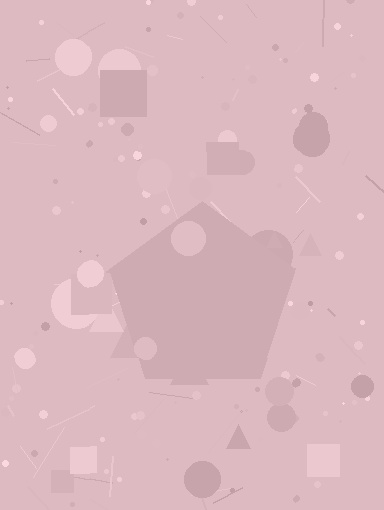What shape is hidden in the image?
A pentagon is hidden in the image.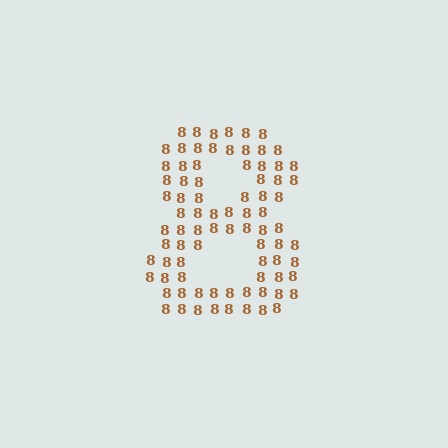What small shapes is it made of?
It is made of small digit 8's.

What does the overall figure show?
The overall figure shows the digit 8.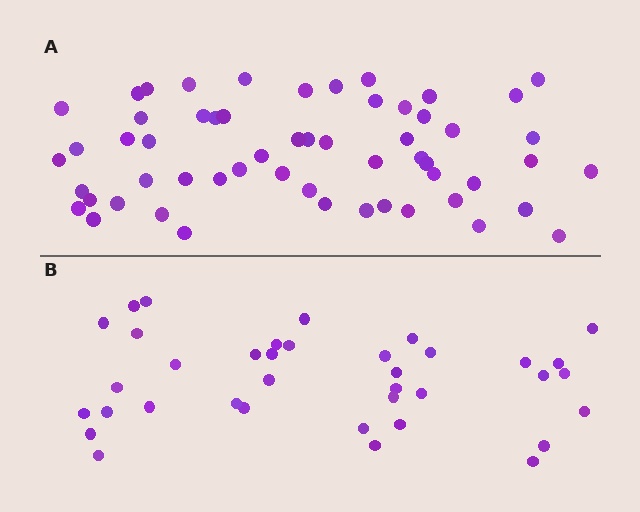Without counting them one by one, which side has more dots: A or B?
Region A (the top region) has more dots.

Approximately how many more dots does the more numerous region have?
Region A has approximately 20 more dots than region B.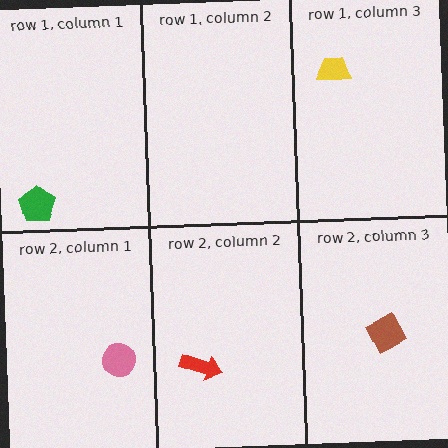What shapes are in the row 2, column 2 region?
The red arrow.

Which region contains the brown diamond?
The row 2, column 3 region.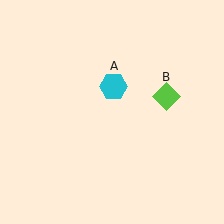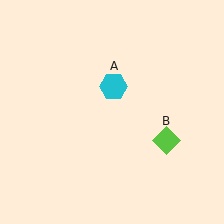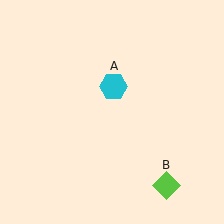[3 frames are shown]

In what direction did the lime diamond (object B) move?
The lime diamond (object B) moved down.